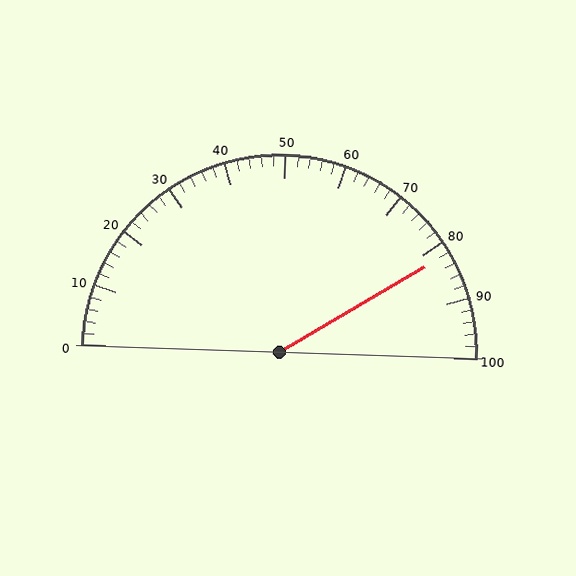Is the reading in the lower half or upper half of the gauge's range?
The reading is in the upper half of the range (0 to 100).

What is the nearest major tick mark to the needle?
The nearest major tick mark is 80.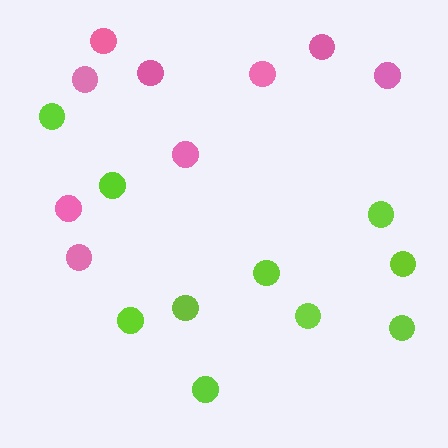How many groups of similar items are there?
There are 2 groups: one group of lime circles (10) and one group of pink circles (9).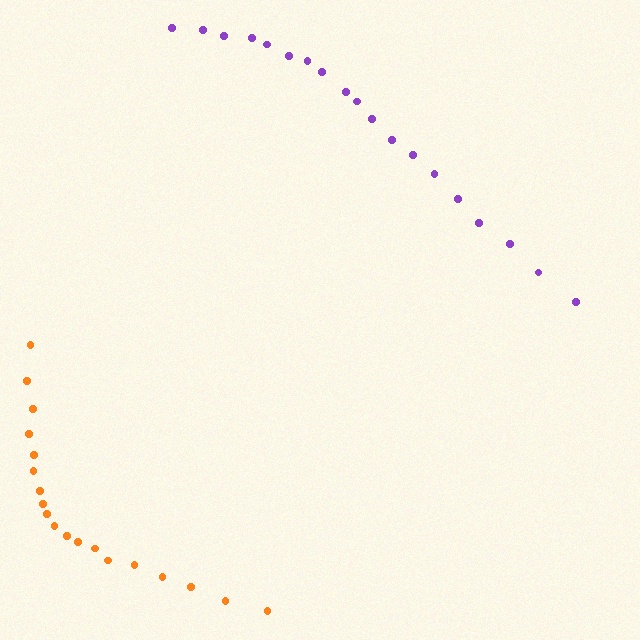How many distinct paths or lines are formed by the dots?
There are 2 distinct paths.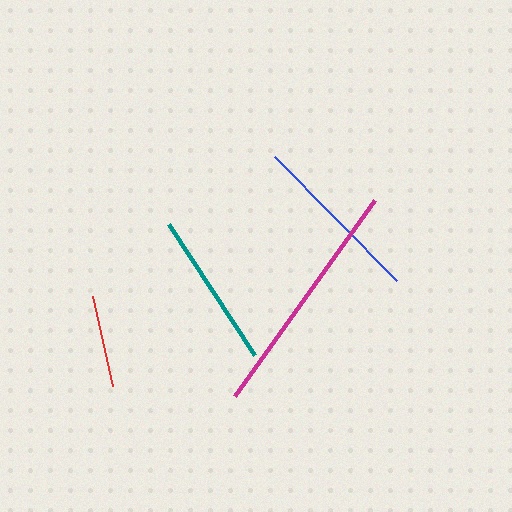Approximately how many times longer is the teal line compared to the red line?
The teal line is approximately 1.7 times the length of the red line.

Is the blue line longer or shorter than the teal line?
The blue line is longer than the teal line.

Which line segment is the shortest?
The red line is the shortest at approximately 93 pixels.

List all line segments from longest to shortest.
From longest to shortest: magenta, blue, teal, red.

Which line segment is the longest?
The magenta line is the longest at approximately 241 pixels.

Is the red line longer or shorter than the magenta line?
The magenta line is longer than the red line.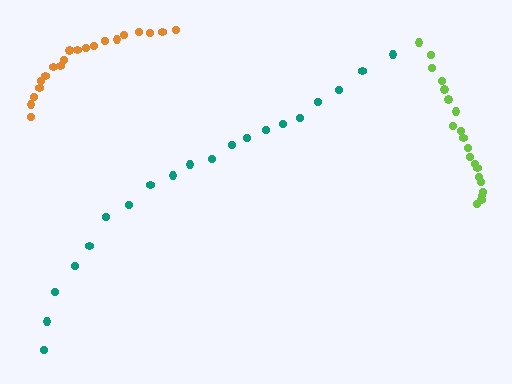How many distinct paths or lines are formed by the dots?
There are 3 distinct paths.